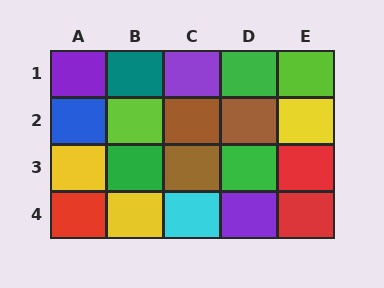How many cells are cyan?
1 cell is cyan.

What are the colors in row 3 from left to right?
Yellow, green, brown, green, red.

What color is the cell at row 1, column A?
Purple.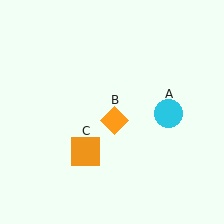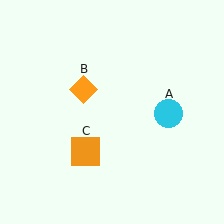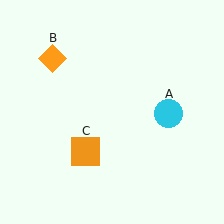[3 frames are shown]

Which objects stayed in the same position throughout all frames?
Cyan circle (object A) and orange square (object C) remained stationary.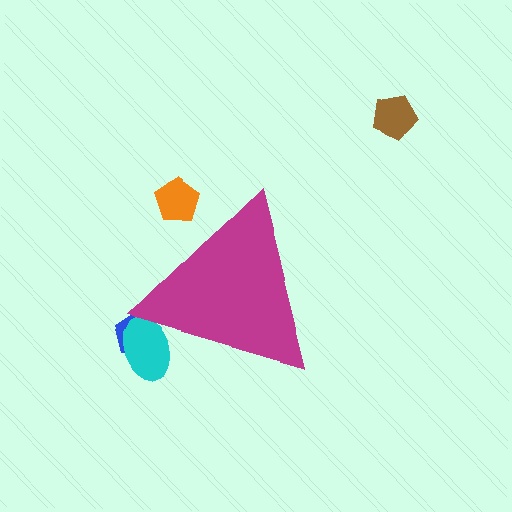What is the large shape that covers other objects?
A magenta triangle.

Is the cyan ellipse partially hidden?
Yes, the cyan ellipse is partially hidden behind the magenta triangle.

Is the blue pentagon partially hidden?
Yes, the blue pentagon is partially hidden behind the magenta triangle.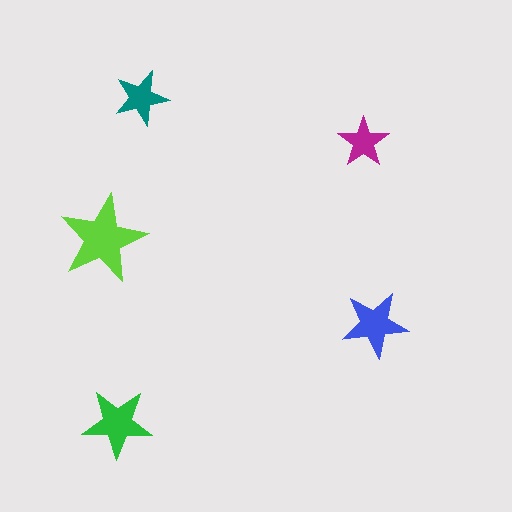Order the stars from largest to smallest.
the lime one, the green one, the blue one, the teal one, the magenta one.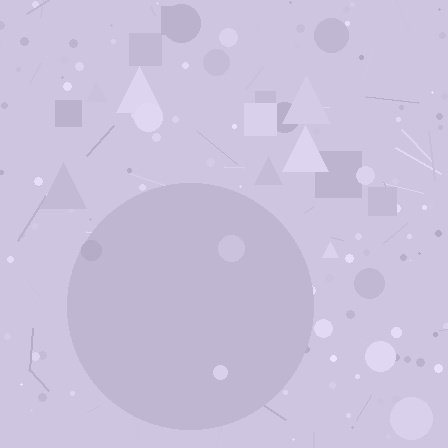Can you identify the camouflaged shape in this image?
The camouflaged shape is a circle.